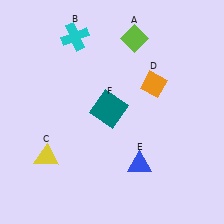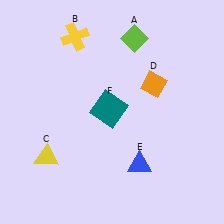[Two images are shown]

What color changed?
The cross (B) changed from cyan in Image 1 to yellow in Image 2.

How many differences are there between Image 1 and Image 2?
There is 1 difference between the two images.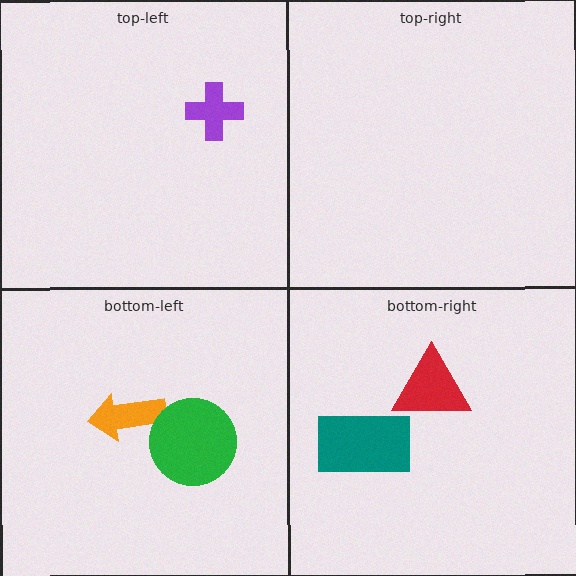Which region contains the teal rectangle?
The bottom-right region.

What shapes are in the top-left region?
The purple cross.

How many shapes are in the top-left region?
1.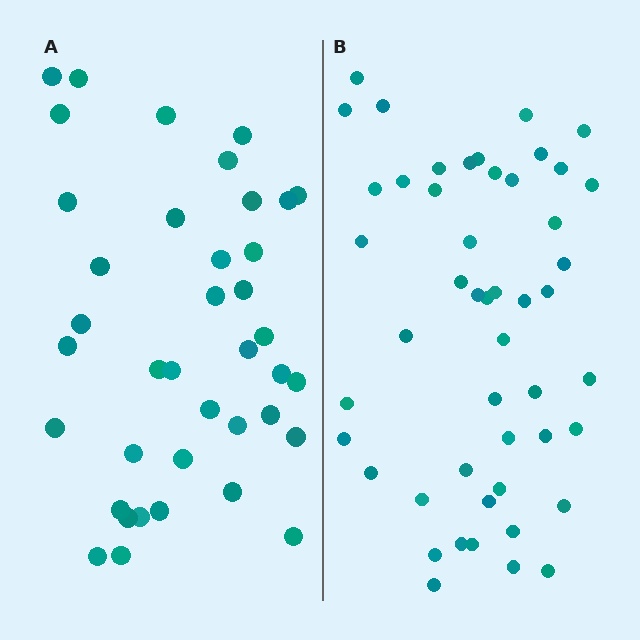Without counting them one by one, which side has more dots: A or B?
Region B (the right region) has more dots.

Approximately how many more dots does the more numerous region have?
Region B has roughly 10 or so more dots than region A.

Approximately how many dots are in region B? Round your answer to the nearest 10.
About 50 dots. (The exact count is 49, which rounds to 50.)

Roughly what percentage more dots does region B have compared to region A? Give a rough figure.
About 25% more.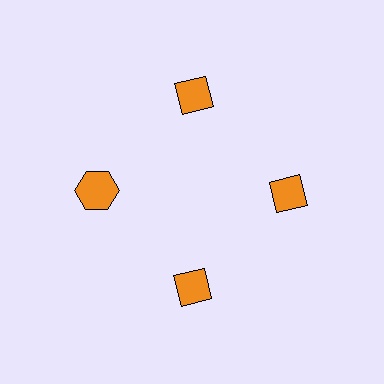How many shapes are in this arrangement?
There are 4 shapes arranged in a ring pattern.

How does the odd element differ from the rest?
It has a different shape: hexagon instead of diamond.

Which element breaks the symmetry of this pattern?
The orange hexagon at roughly the 9 o'clock position breaks the symmetry. All other shapes are orange diamonds.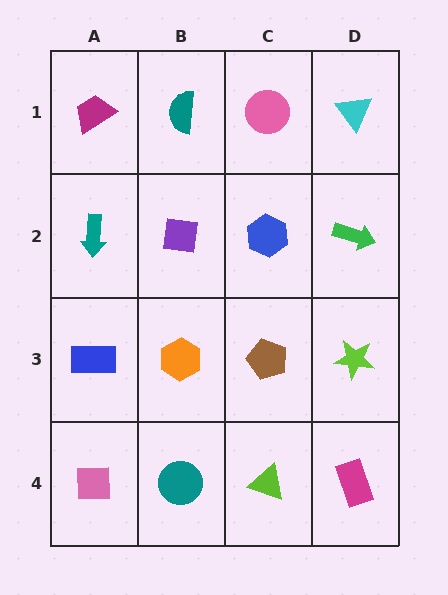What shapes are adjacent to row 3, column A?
A teal arrow (row 2, column A), a pink square (row 4, column A), an orange hexagon (row 3, column B).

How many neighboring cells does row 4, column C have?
3.